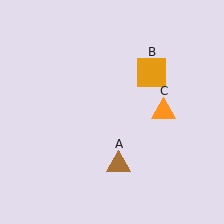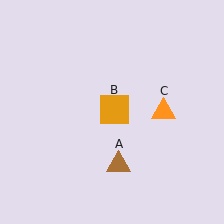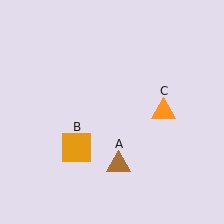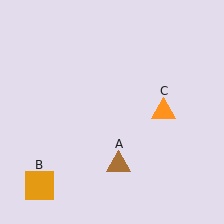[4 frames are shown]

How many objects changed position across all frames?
1 object changed position: orange square (object B).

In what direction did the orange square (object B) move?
The orange square (object B) moved down and to the left.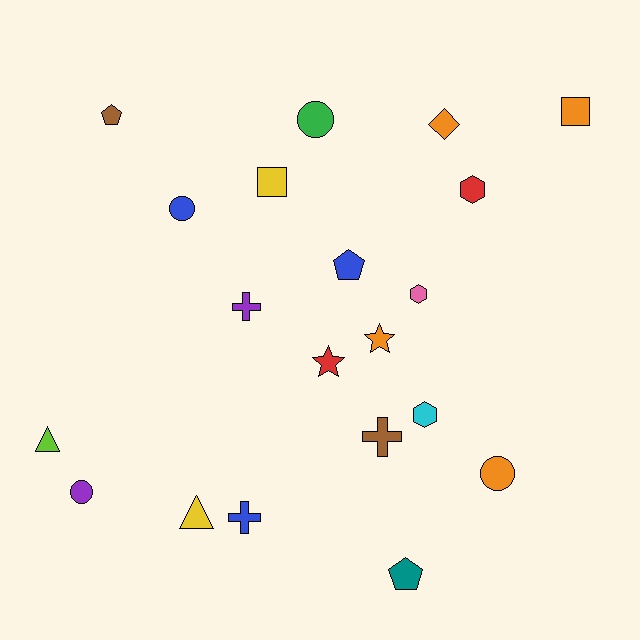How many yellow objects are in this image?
There are 2 yellow objects.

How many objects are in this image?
There are 20 objects.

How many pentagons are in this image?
There are 3 pentagons.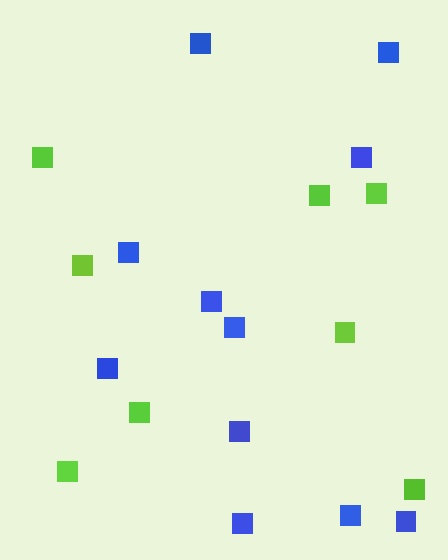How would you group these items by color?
There are 2 groups: one group of blue squares (11) and one group of lime squares (8).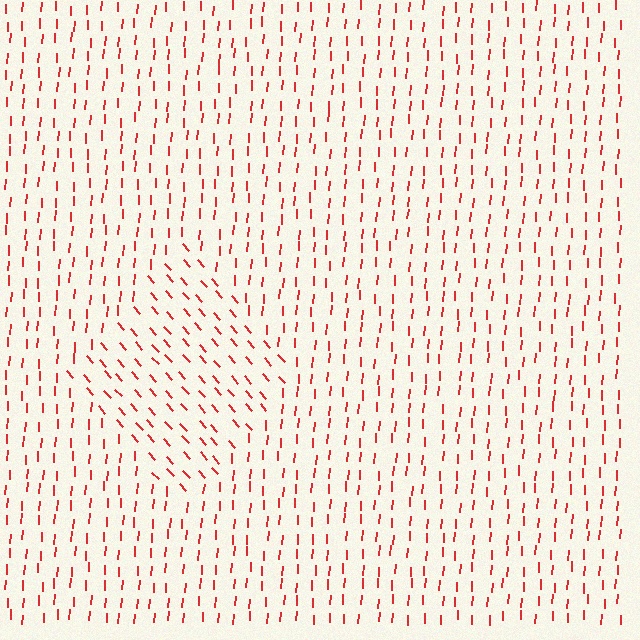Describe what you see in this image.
The image is filled with small red line segments. A diamond region in the image has lines oriented differently from the surrounding lines, creating a visible texture boundary.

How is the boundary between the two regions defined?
The boundary is defined purely by a change in line orientation (approximately 45 degrees difference). All lines are the same color and thickness.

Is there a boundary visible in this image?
Yes, there is a texture boundary formed by a change in line orientation.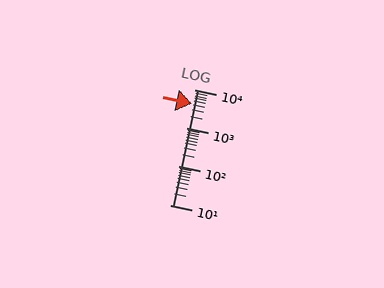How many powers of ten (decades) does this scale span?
The scale spans 3 decades, from 10 to 10000.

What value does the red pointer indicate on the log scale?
The pointer indicates approximately 4300.